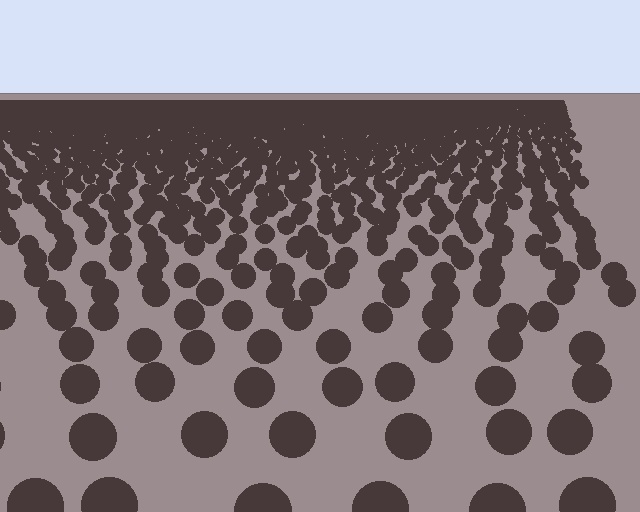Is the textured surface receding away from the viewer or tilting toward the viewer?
The surface is receding away from the viewer. Texture elements get smaller and denser toward the top.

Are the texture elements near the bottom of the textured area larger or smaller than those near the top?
Larger. Near the bottom, elements are closer to the viewer and appear at a bigger on-screen size.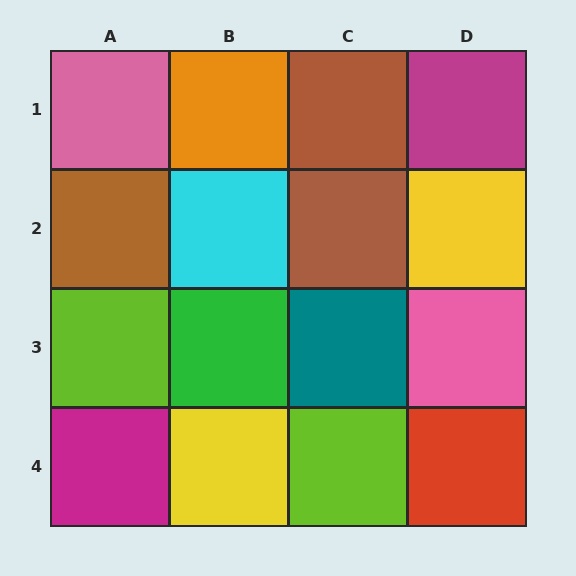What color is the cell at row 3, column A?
Lime.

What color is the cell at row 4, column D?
Red.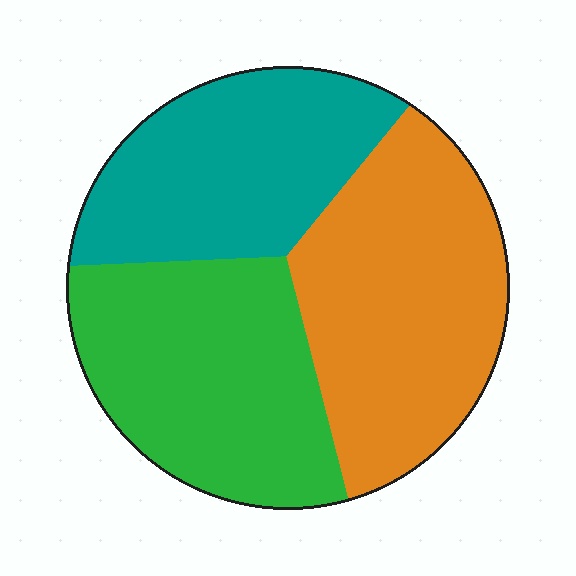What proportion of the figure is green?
Green covers 34% of the figure.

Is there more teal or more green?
Green.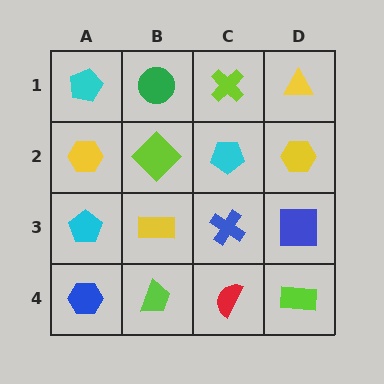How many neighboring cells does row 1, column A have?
2.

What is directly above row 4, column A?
A cyan pentagon.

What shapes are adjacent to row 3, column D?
A yellow hexagon (row 2, column D), a lime rectangle (row 4, column D), a blue cross (row 3, column C).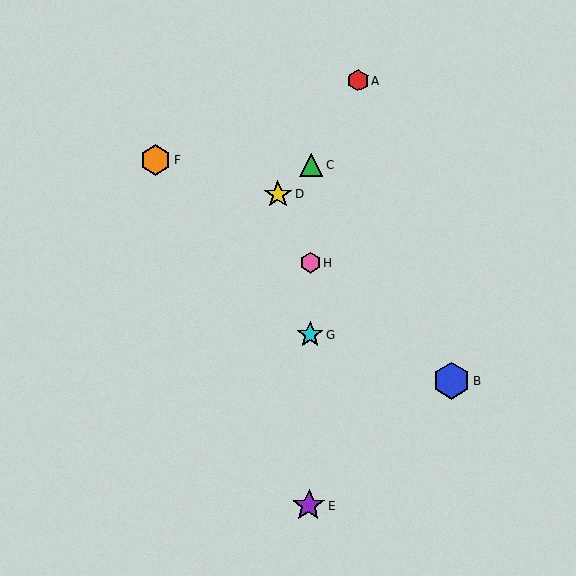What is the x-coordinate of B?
Object B is at x≈452.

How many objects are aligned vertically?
4 objects (C, E, G, H) are aligned vertically.